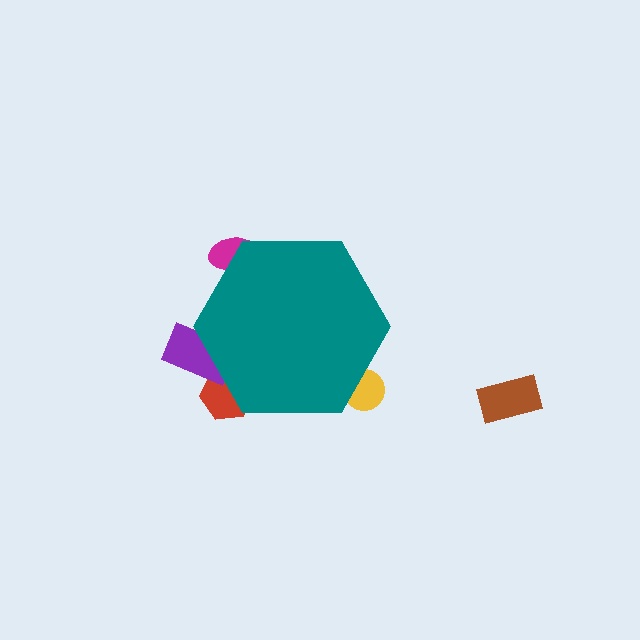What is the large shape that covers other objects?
A teal hexagon.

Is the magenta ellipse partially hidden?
Yes, the magenta ellipse is partially hidden behind the teal hexagon.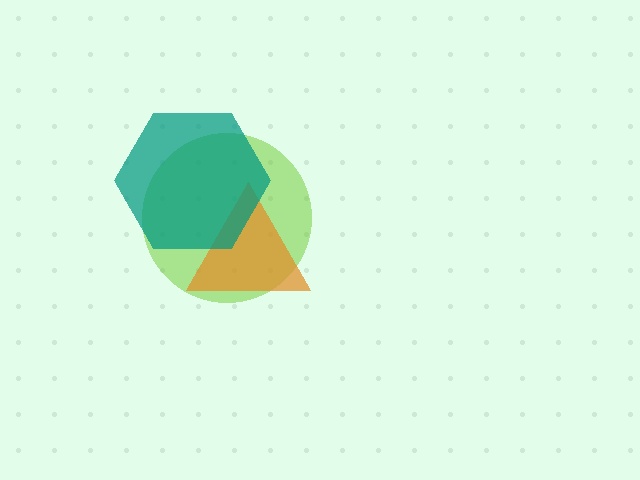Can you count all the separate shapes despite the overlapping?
Yes, there are 3 separate shapes.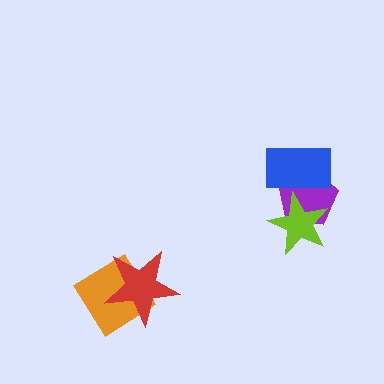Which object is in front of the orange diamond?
The red star is in front of the orange diamond.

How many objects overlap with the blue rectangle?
2 objects overlap with the blue rectangle.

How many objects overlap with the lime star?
2 objects overlap with the lime star.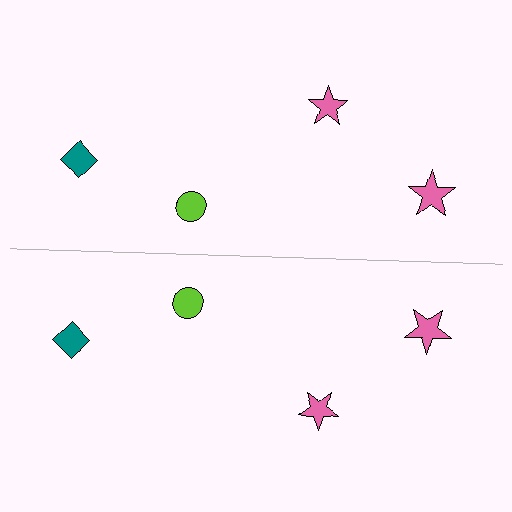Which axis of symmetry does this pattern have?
The pattern has a horizontal axis of symmetry running through the center of the image.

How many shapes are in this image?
There are 8 shapes in this image.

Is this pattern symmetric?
Yes, this pattern has bilateral (reflection) symmetry.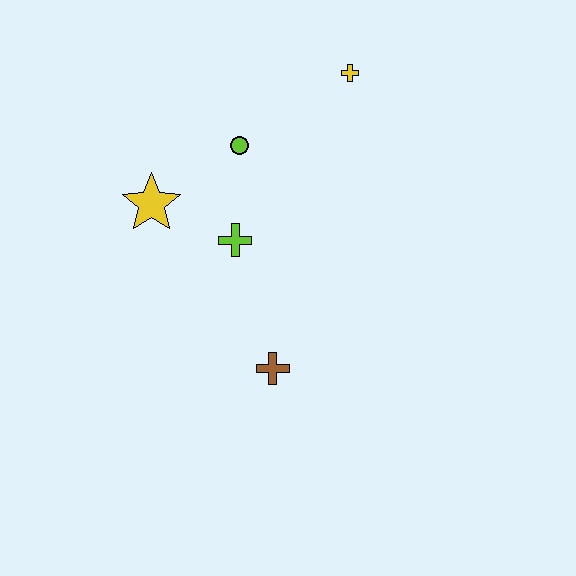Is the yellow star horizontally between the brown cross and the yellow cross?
No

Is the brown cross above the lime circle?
No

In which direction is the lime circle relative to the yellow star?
The lime circle is to the right of the yellow star.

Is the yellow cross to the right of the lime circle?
Yes